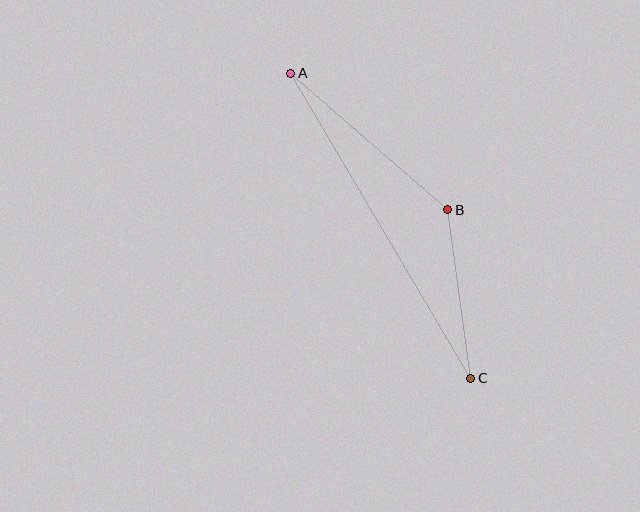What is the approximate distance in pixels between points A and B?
The distance between A and B is approximately 208 pixels.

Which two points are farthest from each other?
Points A and C are farthest from each other.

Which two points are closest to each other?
Points B and C are closest to each other.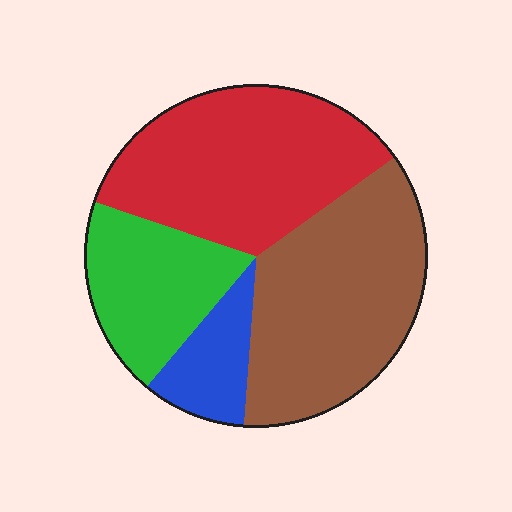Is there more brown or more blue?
Brown.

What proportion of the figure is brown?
Brown takes up between a quarter and a half of the figure.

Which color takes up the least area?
Blue, at roughly 10%.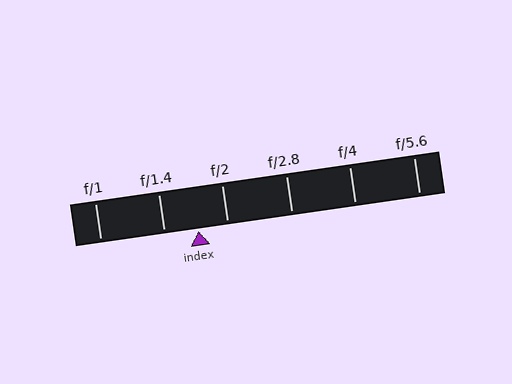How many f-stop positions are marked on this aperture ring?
There are 6 f-stop positions marked.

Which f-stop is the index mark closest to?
The index mark is closest to f/2.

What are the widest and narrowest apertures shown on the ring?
The widest aperture shown is f/1 and the narrowest is f/5.6.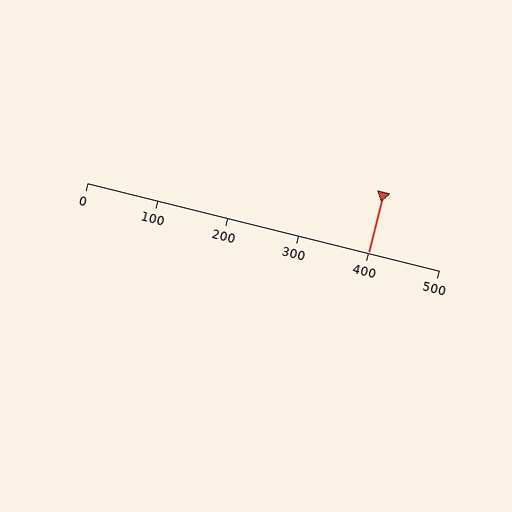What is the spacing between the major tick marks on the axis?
The major ticks are spaced 100 apart.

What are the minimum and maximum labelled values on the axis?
The axis runs from 0 to 500.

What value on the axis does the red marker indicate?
The marker indicates approximately 400.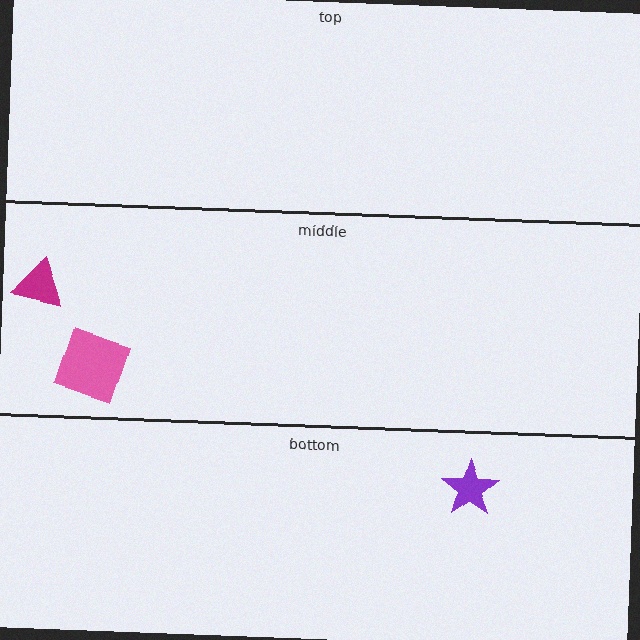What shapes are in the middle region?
The magenta triangle, the pink square.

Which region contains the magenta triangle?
The middle region.